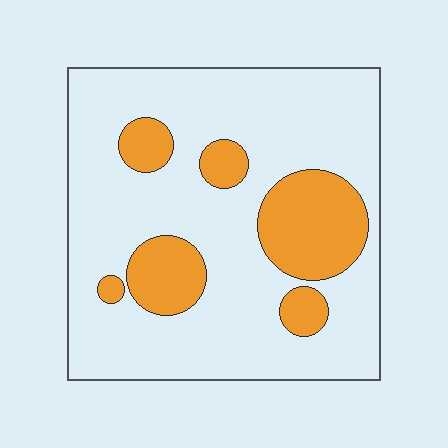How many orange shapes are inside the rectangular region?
6.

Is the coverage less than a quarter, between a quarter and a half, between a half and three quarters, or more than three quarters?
Less than a quarter.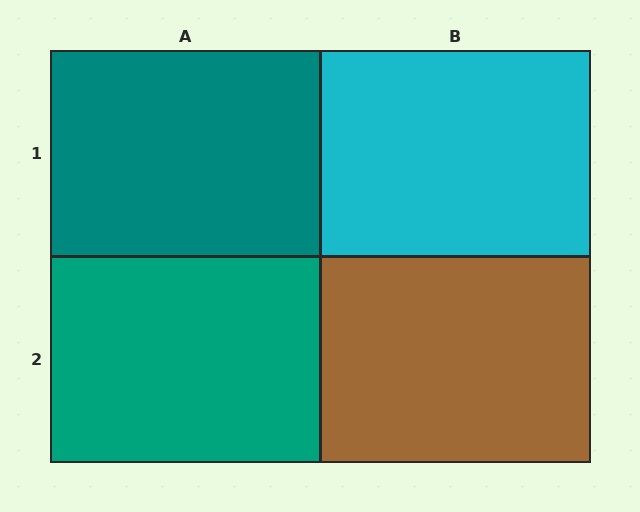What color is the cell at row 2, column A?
Teal.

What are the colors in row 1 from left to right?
Teal, cyan.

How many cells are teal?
2 cells are teal.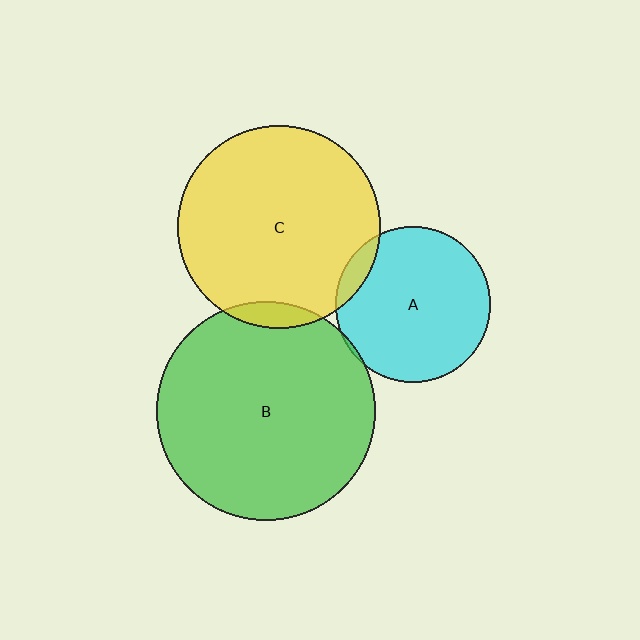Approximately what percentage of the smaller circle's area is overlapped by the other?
Approximately 5%.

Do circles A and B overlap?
Yes.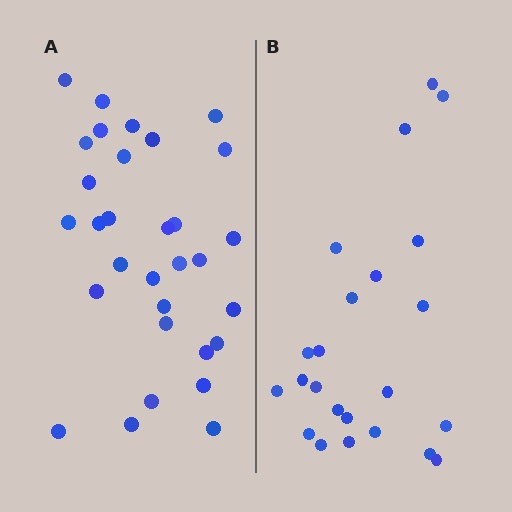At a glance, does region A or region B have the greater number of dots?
Region A (the left region) has more dots.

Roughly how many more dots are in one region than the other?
Region A has roughly 8 or so more dots than region B.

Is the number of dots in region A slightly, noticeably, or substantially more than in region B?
Region A has noticeably more, but not dramatically so. The ratio is roughly 1.3 to 1.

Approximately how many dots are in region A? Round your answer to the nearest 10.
About 30 dots. (The exact count is 31, which rounds to 30.)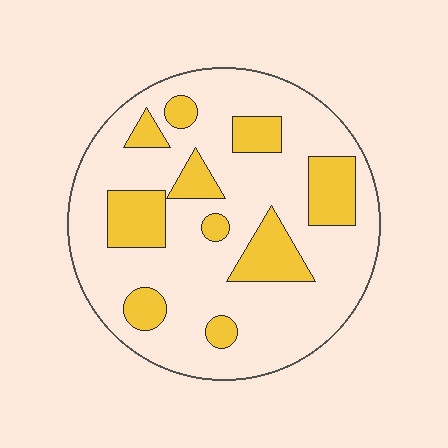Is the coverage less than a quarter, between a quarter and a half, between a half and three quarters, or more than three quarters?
Less than a quarter.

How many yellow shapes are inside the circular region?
10.